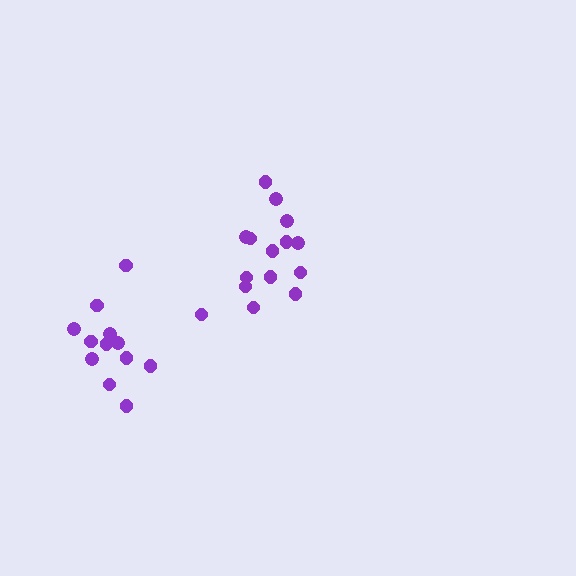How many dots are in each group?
Group 1: 13 dots, Group 2: 14 dots (27 total).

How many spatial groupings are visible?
There are 2 spatial groupings.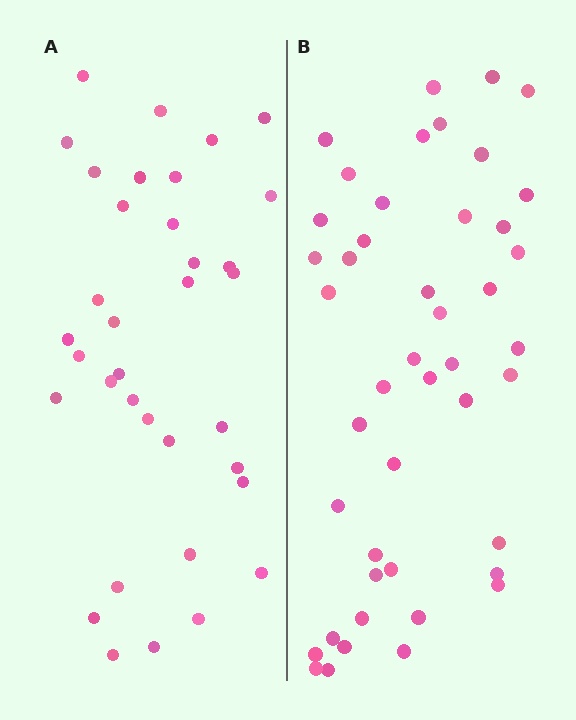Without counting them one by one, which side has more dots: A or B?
Region B (the right region) has more dots.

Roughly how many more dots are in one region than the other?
Region B has roughly 10 or so more dots than region A.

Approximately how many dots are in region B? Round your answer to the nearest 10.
About 40 dots. (The exact count is 45, which rounds to 40.)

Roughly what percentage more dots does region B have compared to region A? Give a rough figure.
About 30% more.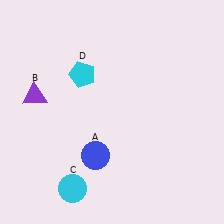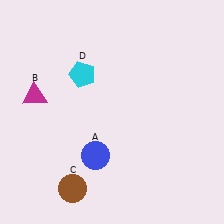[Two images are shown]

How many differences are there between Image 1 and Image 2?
There are 2 differences between the two images.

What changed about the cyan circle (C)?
In Image 1, C is cyan. In Image 2, it changed to brown.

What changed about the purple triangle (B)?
In Image 1, B is purple. In Image 2, it changed to magenta.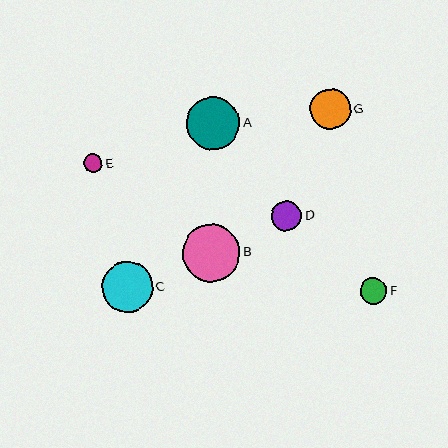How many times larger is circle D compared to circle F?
Circle D is approximately 1.1 times the size of circle F.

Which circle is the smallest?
Circle E is the smallest with a size of approximately 18 pixels.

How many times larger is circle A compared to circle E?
Circle A is approximately 2.9 times the size of circle E.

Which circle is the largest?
Circle B is the largest with a size of approximately 58 pixels.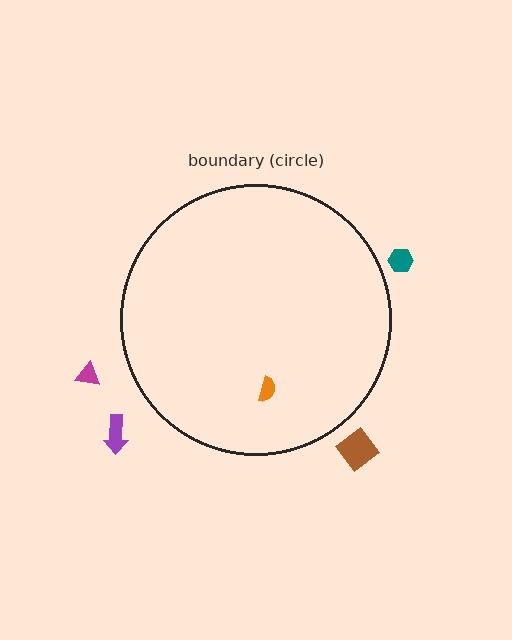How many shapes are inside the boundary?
1 inside, 4 outside.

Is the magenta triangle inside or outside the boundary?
Outside.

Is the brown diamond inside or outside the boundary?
Outside.